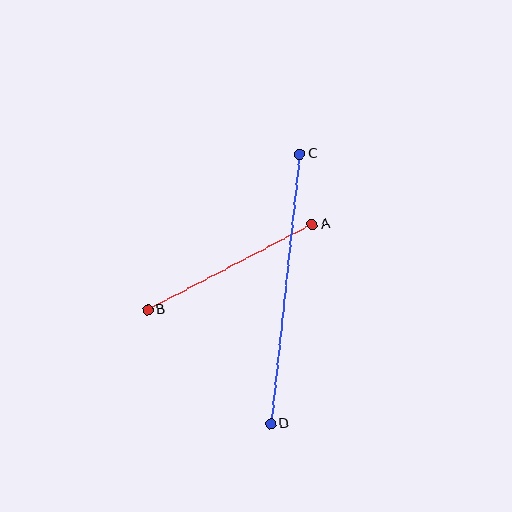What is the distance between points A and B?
The distance is approximately 185 pixels.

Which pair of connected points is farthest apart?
Points C and D are farthest apart.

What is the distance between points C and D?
The distance is approximately 271 pixels.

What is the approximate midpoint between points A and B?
The midpoint is at approximately (230, 267) pixels.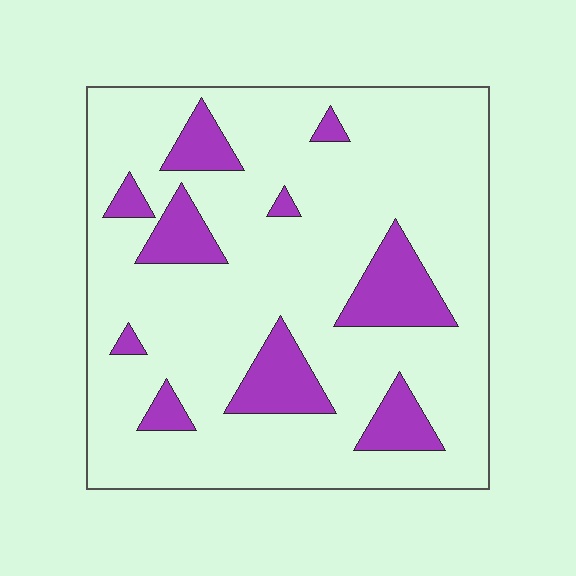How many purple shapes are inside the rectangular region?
10.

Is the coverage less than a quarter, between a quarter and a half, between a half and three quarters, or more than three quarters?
Less than a quarter.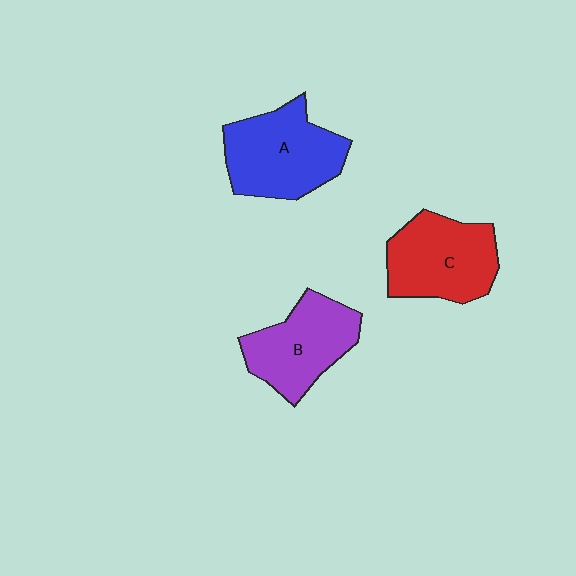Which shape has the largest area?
Shape A (blue).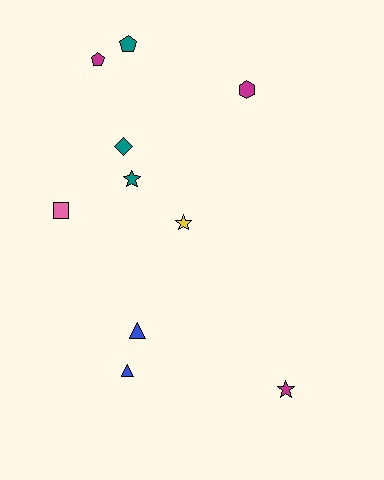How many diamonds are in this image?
There is 1 diamond.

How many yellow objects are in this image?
There is 1 yellow object.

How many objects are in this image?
There are 10 objects.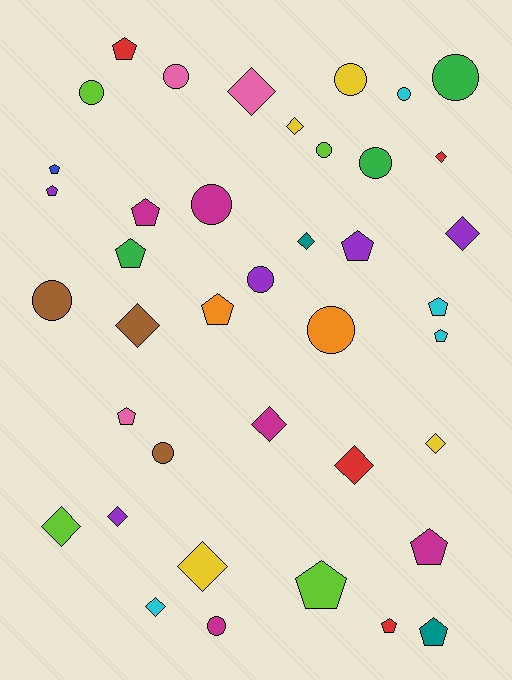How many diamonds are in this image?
There are 13 diamonds.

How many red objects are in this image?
There are 4 red objects.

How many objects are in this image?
There are 40 objects.